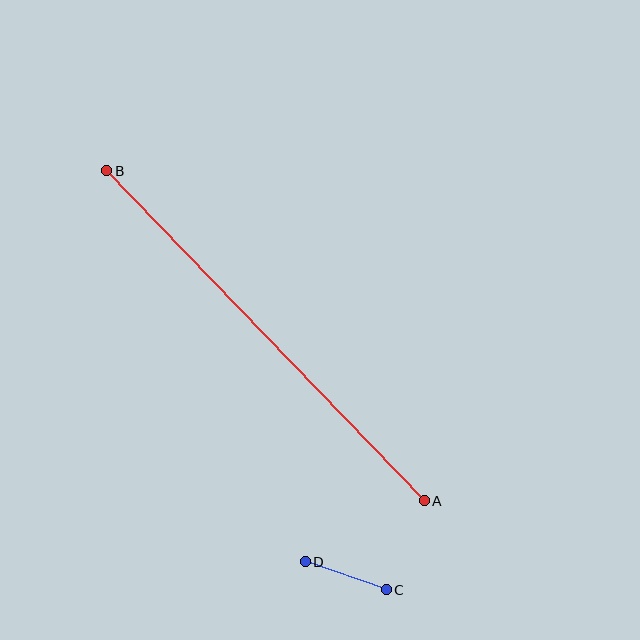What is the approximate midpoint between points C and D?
The midpoint is at approximately (346, 576) pixels.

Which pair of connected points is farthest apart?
Points A and B are farthest apart.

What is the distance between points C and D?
The distance is approximately 86 pixels.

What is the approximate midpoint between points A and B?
The midpoint is at approximately (266, 336) pixels.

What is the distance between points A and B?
The distance is approximately 458 pixels.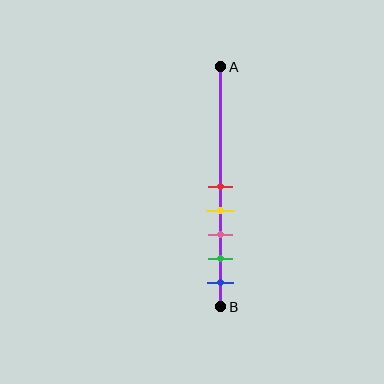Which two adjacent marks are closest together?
The red and yellow marks are the closest adjacent pair.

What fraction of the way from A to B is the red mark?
The red mark is approximately 50% (0.5) of the way from A to B.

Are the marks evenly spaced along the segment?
Yes, the marks are approximately evenly spaced.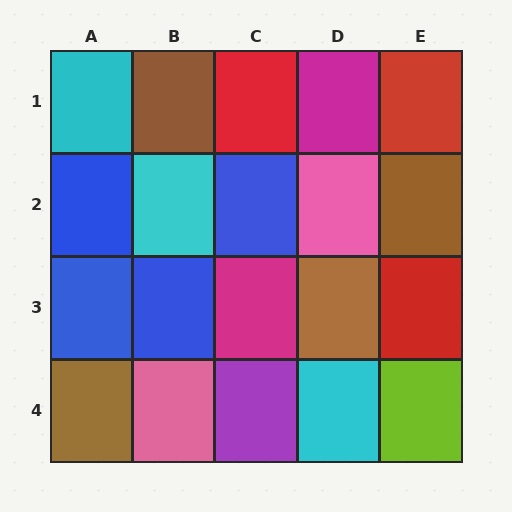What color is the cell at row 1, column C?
Red.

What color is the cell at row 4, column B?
Pink.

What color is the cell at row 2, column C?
Blue.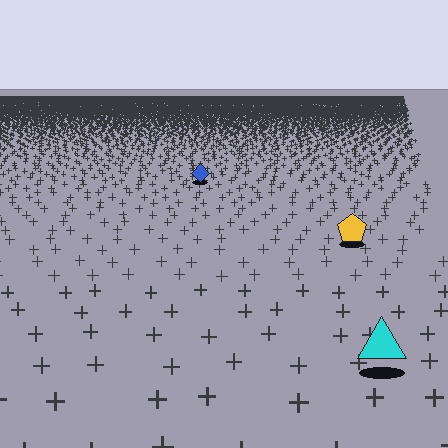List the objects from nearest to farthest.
From nearest to farthest: the cyan triangle, the yellow pentagon, the blue diamond.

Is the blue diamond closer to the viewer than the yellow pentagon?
No. The yellow pentagon is closer — you can tell from the texture gradient: the ground texture is coarser near it.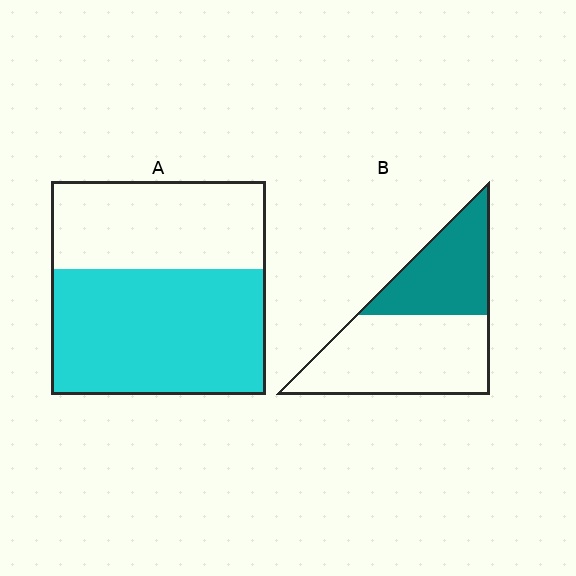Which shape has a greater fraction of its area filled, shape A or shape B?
Shape A.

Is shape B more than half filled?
No.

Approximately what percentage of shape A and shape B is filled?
A is approximately 60% and B is approximately 40%.